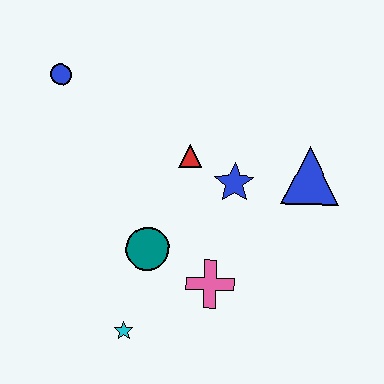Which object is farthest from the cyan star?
The blue circle is farthest from the cyan star.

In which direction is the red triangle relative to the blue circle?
The red triangle is to the right of the blue circle.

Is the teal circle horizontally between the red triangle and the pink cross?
No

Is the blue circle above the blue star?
Yes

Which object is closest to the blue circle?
The red triangle is closest to the blue circle.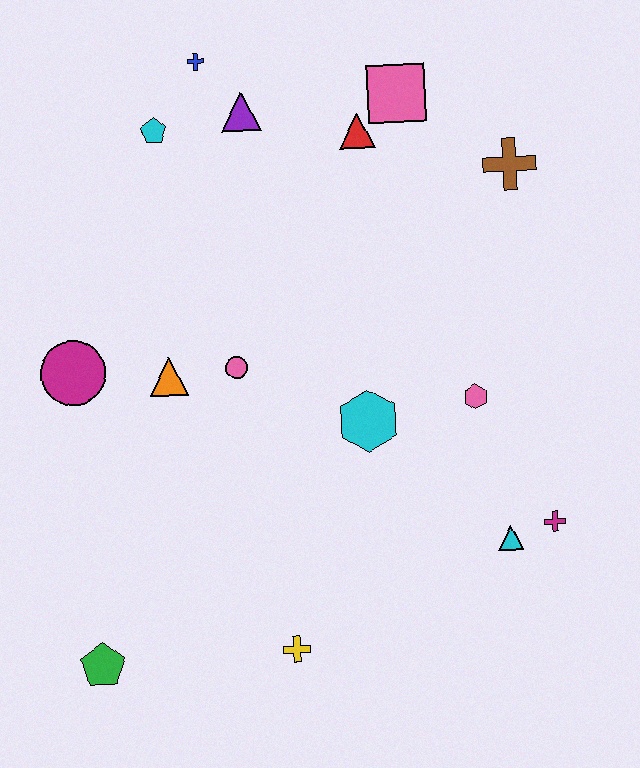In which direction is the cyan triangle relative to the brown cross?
The cyan triangle is below the brown cross.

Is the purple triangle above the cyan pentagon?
Yes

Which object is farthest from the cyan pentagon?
The magenta cross is farthest from the cyan pentagon.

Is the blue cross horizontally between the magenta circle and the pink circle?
Yes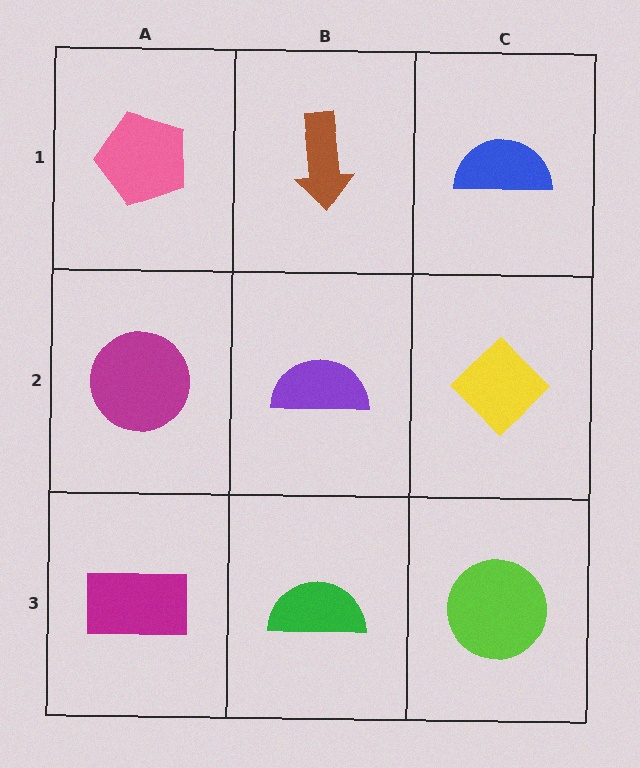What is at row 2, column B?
A purple semicircle.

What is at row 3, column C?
A lime circle.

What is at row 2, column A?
A magenta circle.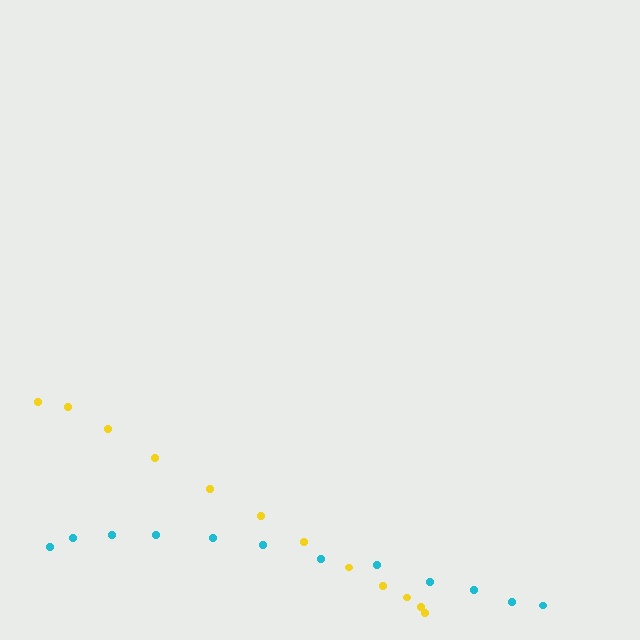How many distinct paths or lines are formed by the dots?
There are 2 distinct paths.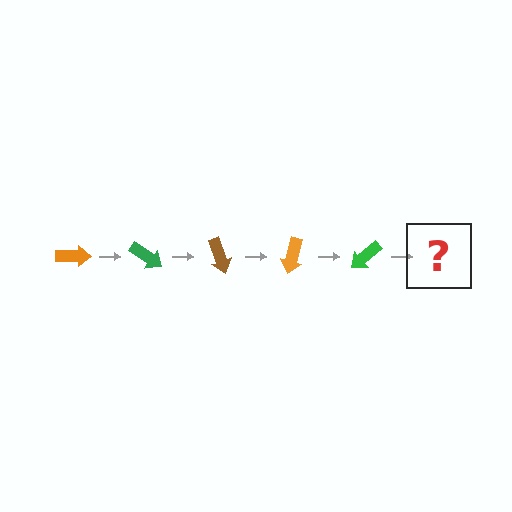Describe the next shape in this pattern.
It should be a brown arrow, rotated 175 degrees from the start.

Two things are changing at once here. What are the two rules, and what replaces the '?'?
The two rules are that it rotates 35 degrees each step and the color cycles through orange, green, and brown. The '?' should be a brown arrow, rotated 175 degrees from the start.